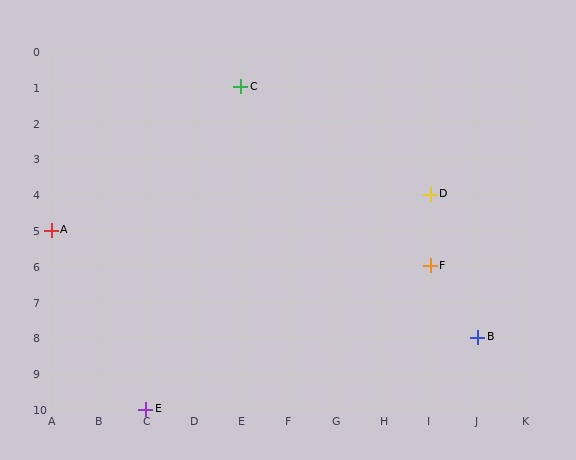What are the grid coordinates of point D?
Point D is at grid coordinates (I, 4).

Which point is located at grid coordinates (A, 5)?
Point A is at (A, 5).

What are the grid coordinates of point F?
Point F is at grid coordinates (I, 6).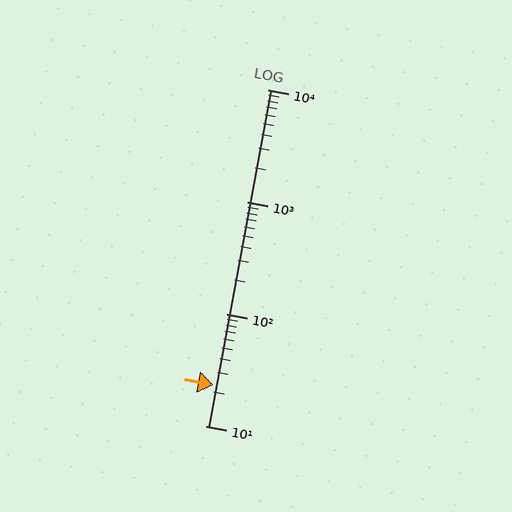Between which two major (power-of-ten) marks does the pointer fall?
The pointer is between 10 and 100.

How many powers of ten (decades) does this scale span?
The scale spans 3 decades, from 10 to 10000.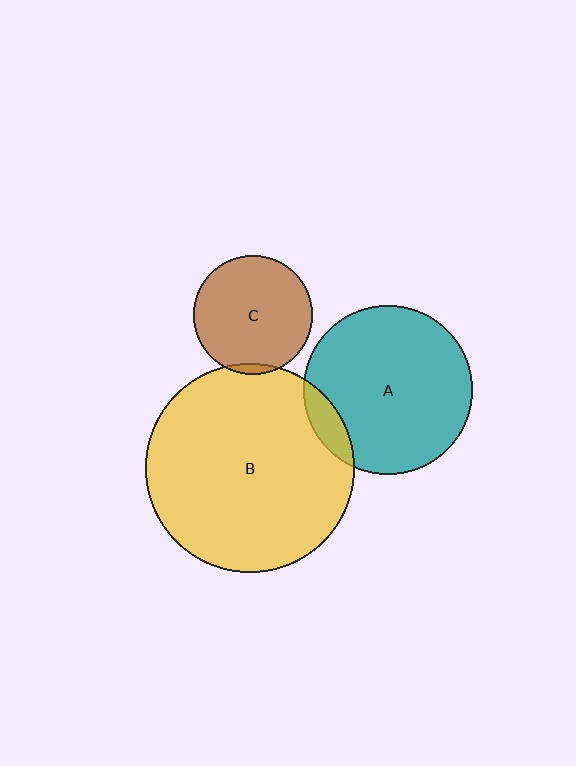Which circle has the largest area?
Circle B (yellow).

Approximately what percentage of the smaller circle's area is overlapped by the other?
Approximately 5%.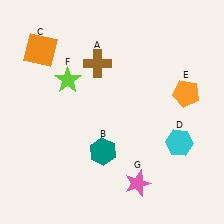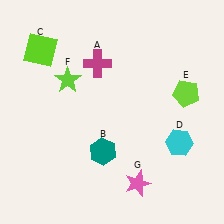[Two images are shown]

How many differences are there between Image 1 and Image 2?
There are 3 differences between the two images.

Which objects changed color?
A changed from brown to magenta. C changed from orange to lime. E changed from orange to lime.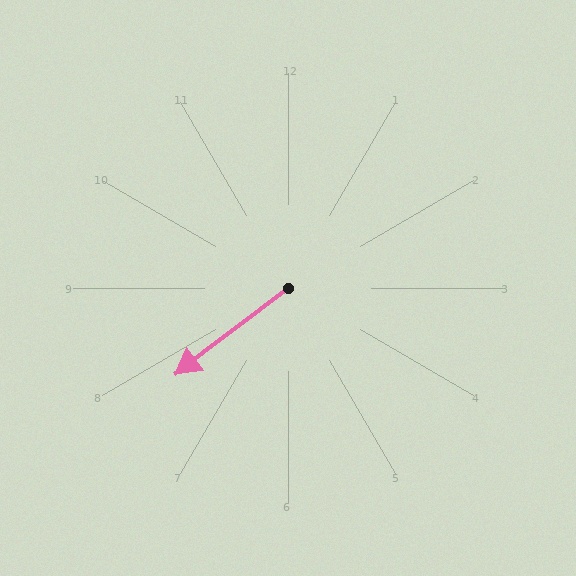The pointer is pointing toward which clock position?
Roughly 8 o'clock.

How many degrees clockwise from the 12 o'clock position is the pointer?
Approximately 232 degrees.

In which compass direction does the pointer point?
Southwest.